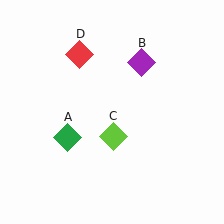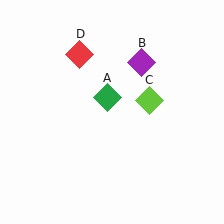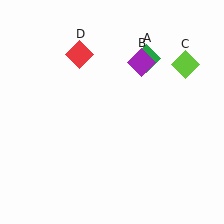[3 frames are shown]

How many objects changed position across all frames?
2 objects changed position: green diamond (object A), lime diamond (object C).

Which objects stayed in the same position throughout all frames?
Purple diamond (object B) and red diamond (object D) remained stationary.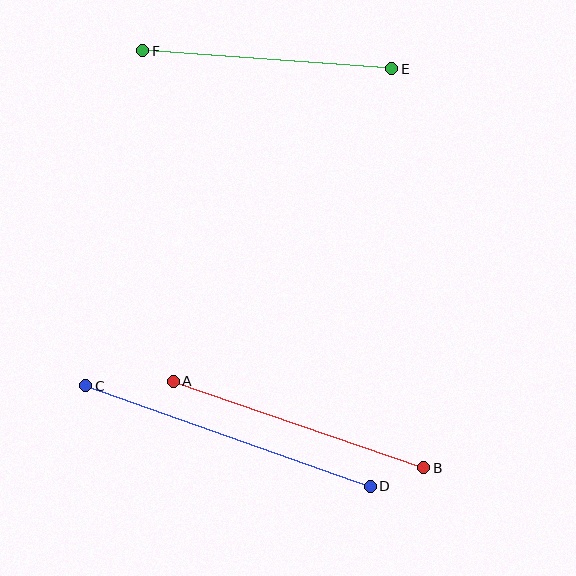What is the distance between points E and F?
The distance is approximately 250 pixels.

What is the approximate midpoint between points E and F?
The midpoint is at approximately (267, 60) pixels.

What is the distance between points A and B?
The distance is approximately 265 pixels.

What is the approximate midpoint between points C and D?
The midpoint is at approximately (228, 436) pixels.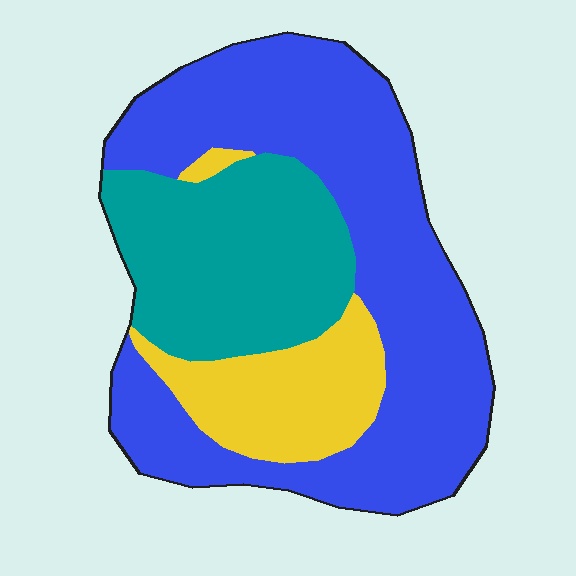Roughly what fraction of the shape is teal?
Teal covers around 30% of the shape.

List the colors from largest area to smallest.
From largest to smallest: blue, teal, yellow.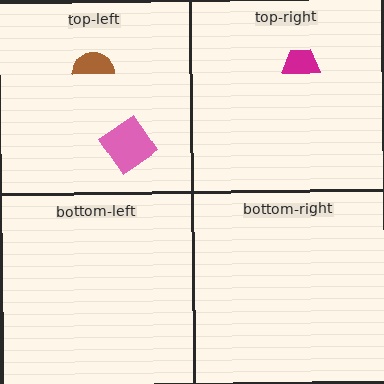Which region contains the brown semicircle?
The top-left region.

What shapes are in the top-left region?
The pink diamond, the brown semicircle.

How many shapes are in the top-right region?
1.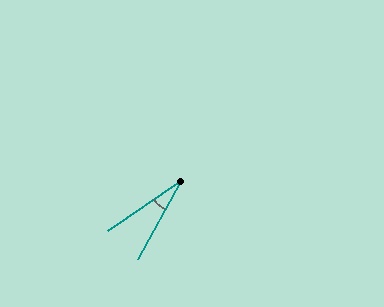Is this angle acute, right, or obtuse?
It is acute.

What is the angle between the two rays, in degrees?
Approximately 27 degrees.